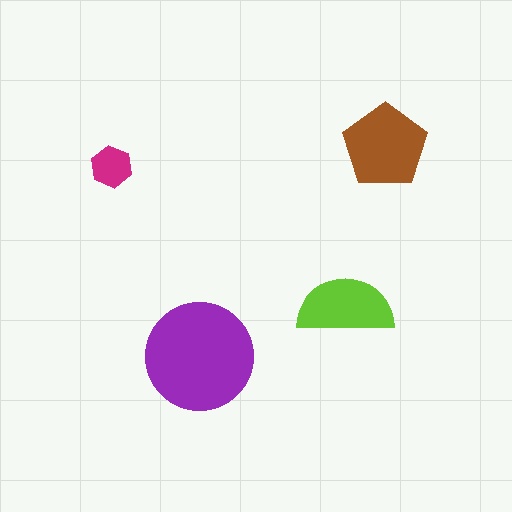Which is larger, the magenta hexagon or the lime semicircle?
The lime semicircle.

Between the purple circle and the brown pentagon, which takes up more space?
The purple circle.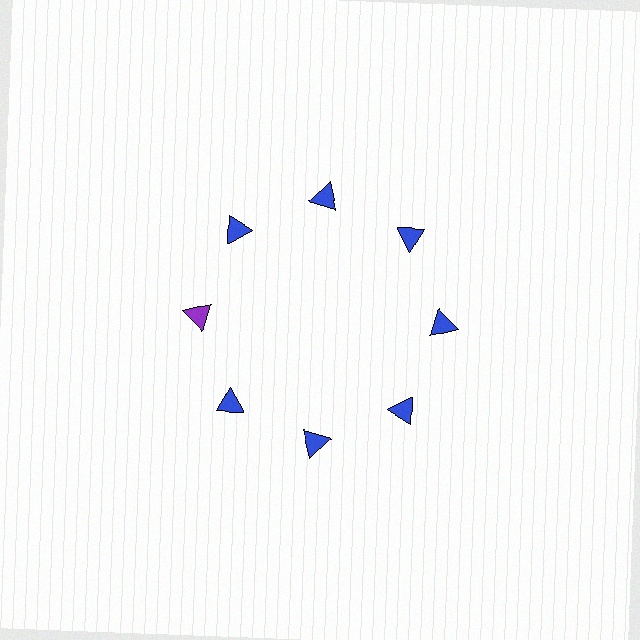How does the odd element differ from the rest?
It has a different color: purple instead of blue.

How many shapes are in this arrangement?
There are 8 shapes arranged in a ring pattern.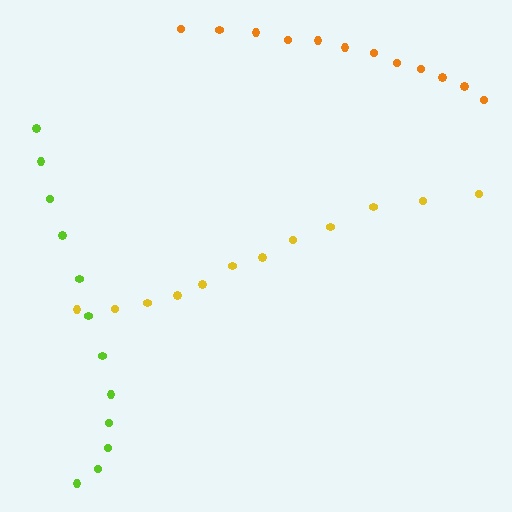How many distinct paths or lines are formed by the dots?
There are 3 distinct paths.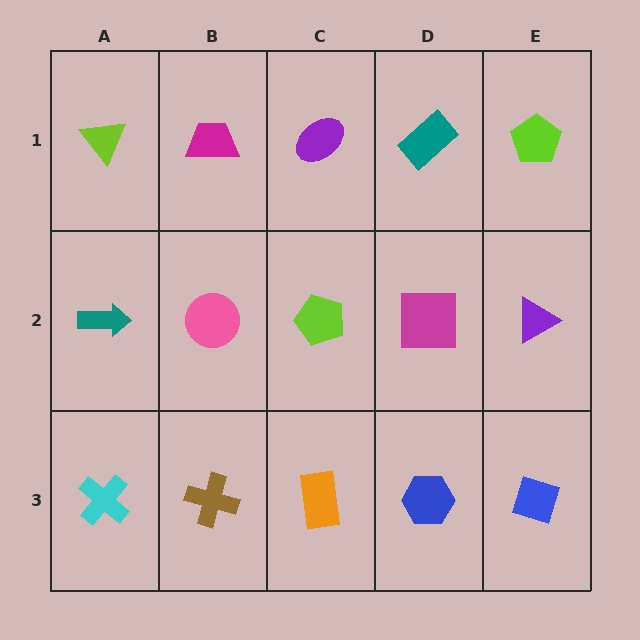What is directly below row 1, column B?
A pink circle.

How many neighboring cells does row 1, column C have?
3.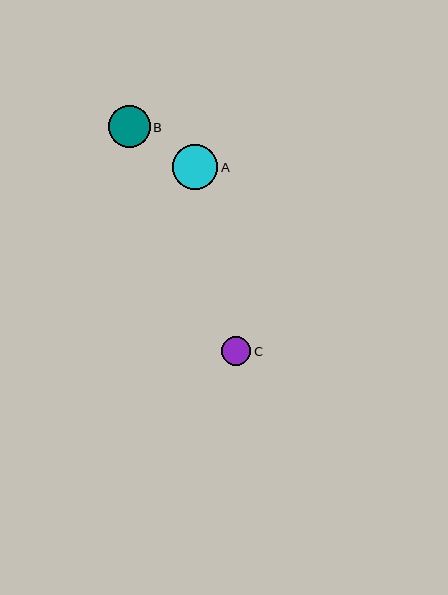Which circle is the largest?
Circle A is the largest with a size of approximately 45 pixels.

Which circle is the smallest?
Circle C is the smallest with a size of approximately 29 pixels.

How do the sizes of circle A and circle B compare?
Circle A and circle B are approximately the same size.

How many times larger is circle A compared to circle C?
Circle A is approximately 1.5 times the size of circle C.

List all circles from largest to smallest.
From largest to smallest: A, B, C.